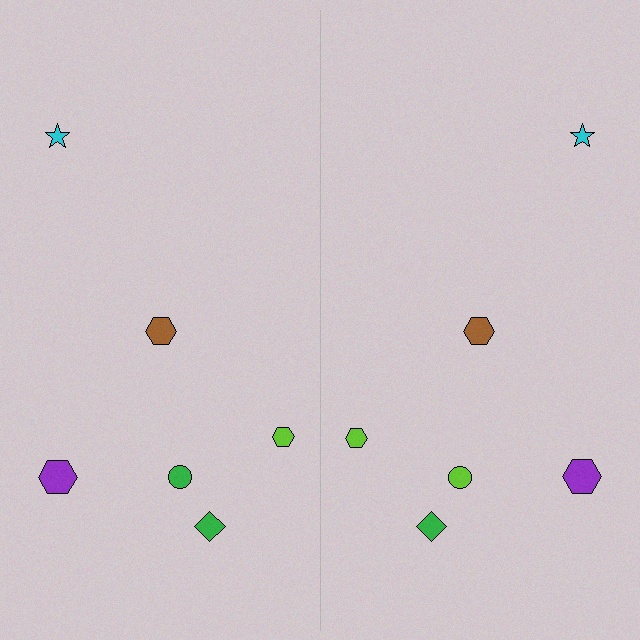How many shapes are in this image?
There are 12 shapes in this image.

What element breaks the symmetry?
The lime circle on the right side breaks the symmetry — its mirror counterpart is green.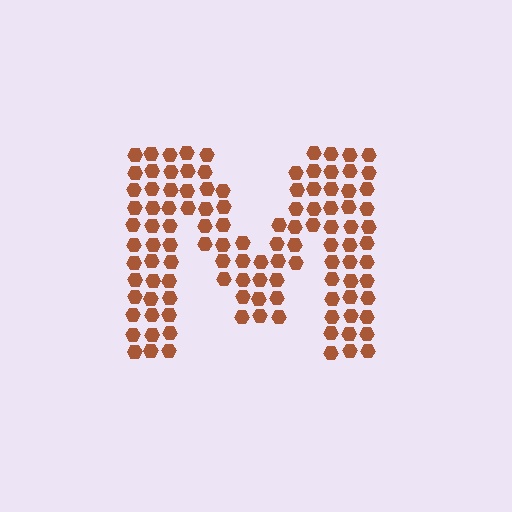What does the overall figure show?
The overall figure shows the letter M.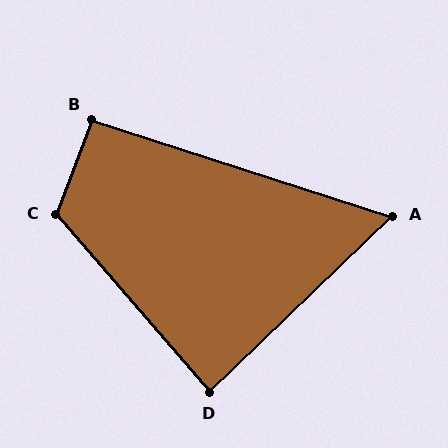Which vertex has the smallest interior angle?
A, at approximately 62 degrees.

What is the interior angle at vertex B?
Approximately 93 degrees (approximately right).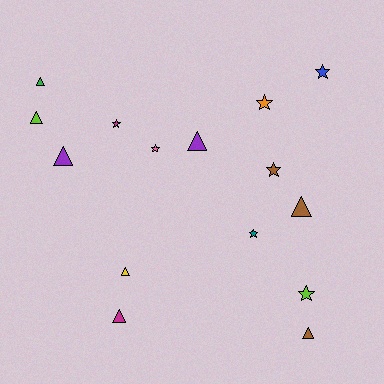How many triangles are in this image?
There are 8 triangles.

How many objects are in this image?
There are 15 objects.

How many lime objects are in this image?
There are 2 lime objects.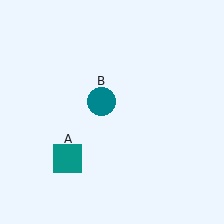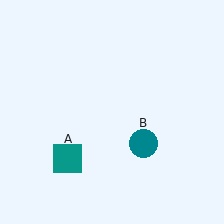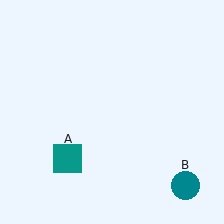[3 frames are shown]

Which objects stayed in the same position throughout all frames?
Teal square (object A) remained stationary.